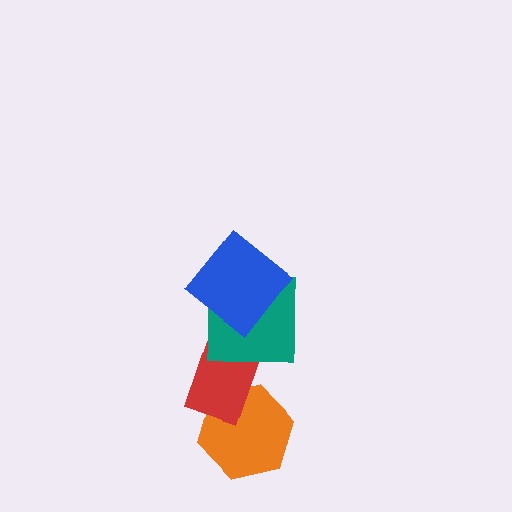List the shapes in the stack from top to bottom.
From top to bottom: the blue diamond, the teal square, the red rectangle, the orange hexagon.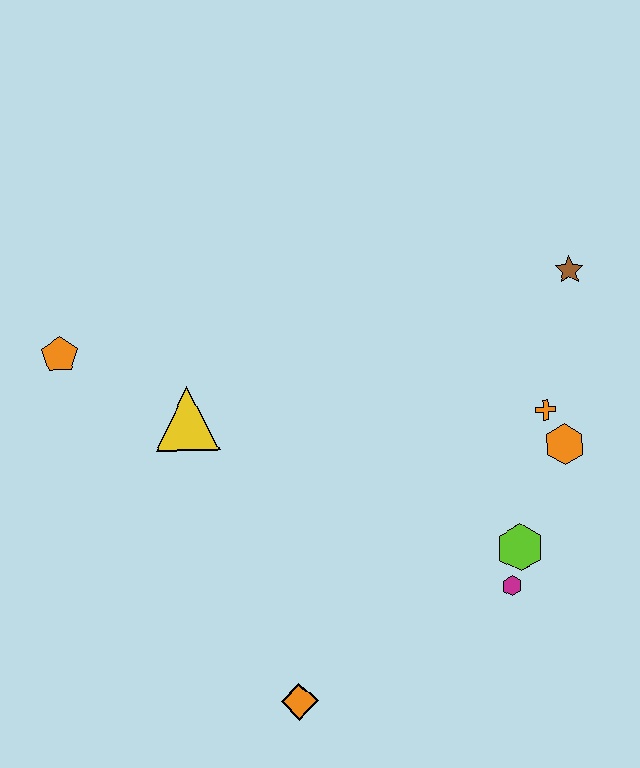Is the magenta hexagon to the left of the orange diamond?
No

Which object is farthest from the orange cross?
The orange pentagon is farthest from the orange cross.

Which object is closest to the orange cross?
The orange hexagon is closest to the orange cross.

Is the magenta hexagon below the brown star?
Yes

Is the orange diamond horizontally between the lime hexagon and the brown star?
No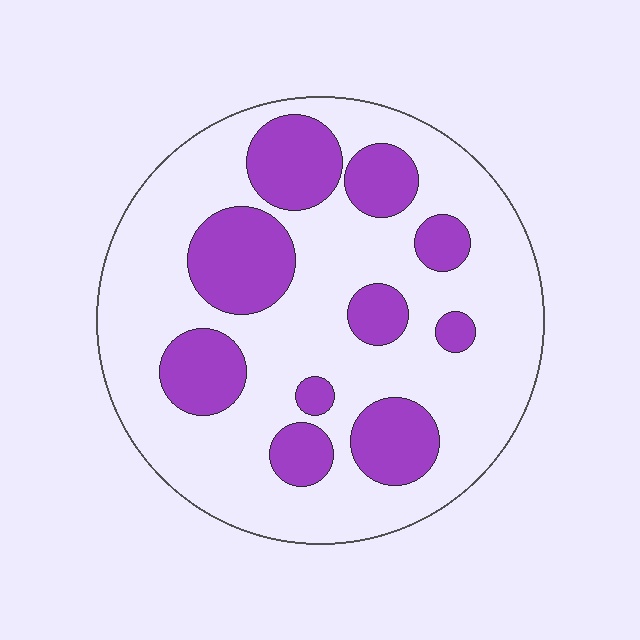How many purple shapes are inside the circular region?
10.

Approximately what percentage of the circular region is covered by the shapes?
Approximately 30%.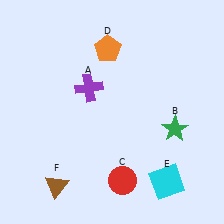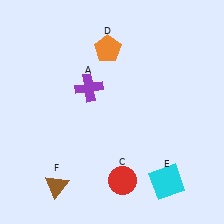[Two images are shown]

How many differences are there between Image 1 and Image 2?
There is 1 difference between the two images.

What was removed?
The green star (B) was removed in Image 2.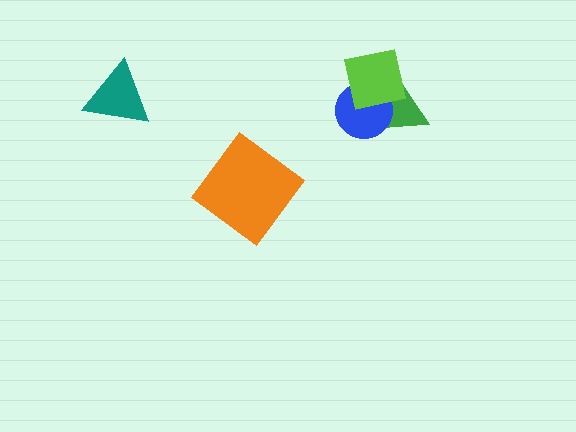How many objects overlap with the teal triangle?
0 objects overlap with the teal triangle.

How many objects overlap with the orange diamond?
0 objects overlap with the orange diamond.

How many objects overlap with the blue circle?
2 objects overlap with the blue circle.